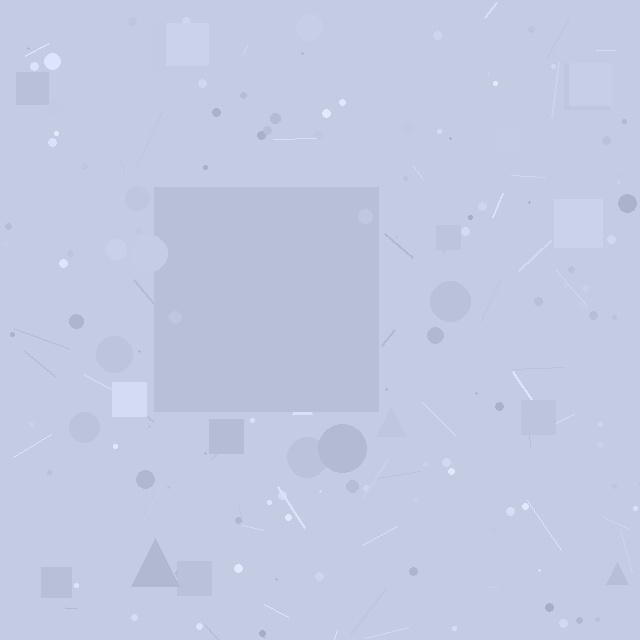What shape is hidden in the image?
A square is hidden in the image.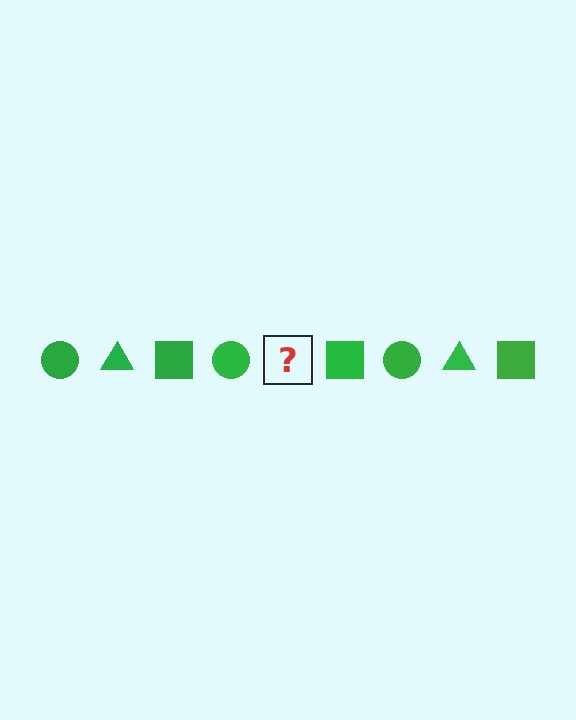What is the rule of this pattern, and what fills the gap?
The rule is that the pattern cycles through circle, triangle, square shapes in green. The gap should be filled with a green triangle.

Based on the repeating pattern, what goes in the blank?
The blank should be a green triangle.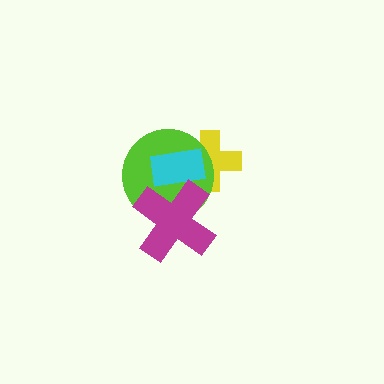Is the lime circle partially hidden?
Yes, it is partially covered by another shape.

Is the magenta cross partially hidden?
No, no other shape covers it.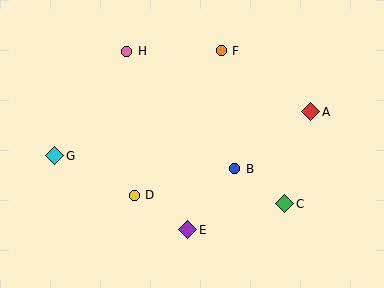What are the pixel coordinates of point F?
Point F is at (221, 51).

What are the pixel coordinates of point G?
Point G is at (55, 156).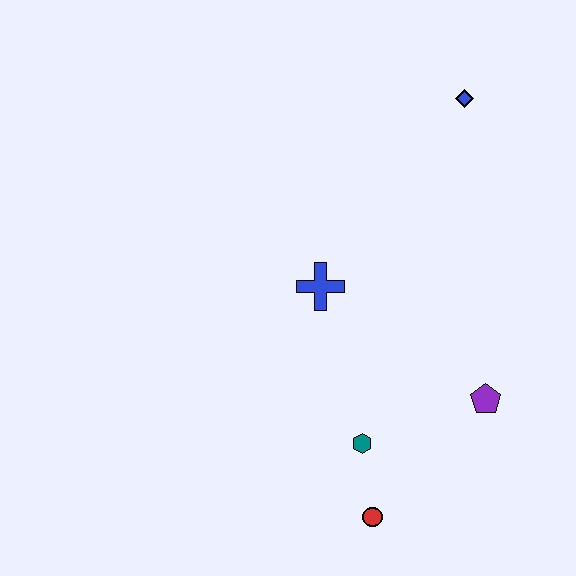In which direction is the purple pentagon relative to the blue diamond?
The purple pentagon is below the blue diamond.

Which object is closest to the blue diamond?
The blue cross is closest to the blue diamond.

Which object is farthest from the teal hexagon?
The blue diamond is farthest from the teal hexagon.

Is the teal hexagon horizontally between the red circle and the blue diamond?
No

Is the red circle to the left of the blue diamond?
Yes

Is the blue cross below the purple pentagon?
No